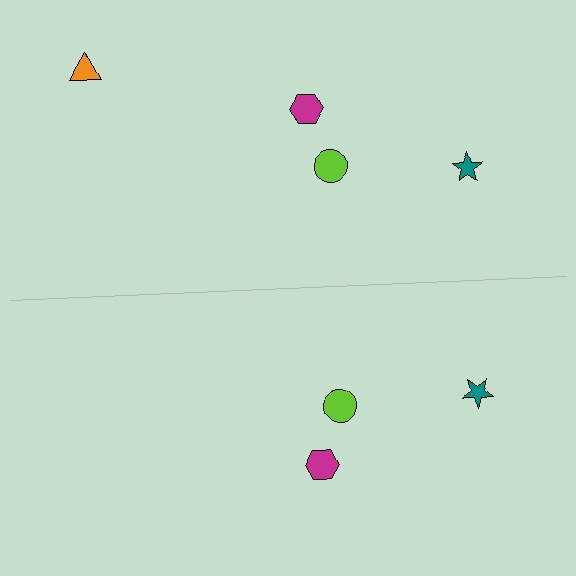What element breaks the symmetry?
A orange triangle is missing from the bottom side.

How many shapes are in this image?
There are 7 shapes in this image.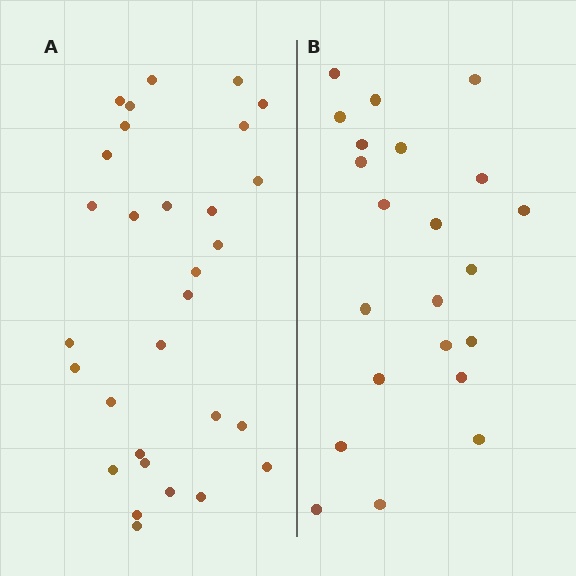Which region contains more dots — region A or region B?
Region A (the left region) has more dots.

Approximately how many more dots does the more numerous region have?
Region A has roughly 8 or so more dots than region B.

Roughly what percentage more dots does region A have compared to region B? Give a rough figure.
About 35% more.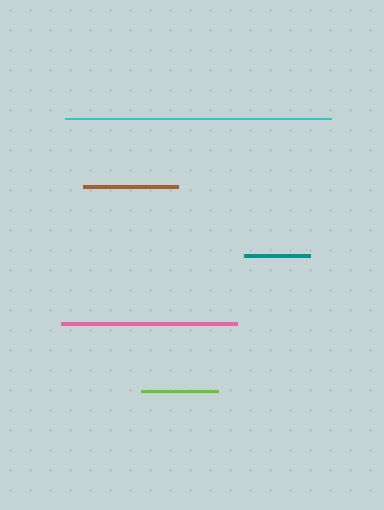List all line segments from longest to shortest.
From longest to shortest: cyan, pink, brown, lime, teal.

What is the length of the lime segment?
The lime segment is approximately 77 pixels long.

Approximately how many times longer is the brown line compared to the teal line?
The brown line is approximately 1.4 times the length of the teal line.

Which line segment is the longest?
The cyan line is the longest at approximately 266 pixels.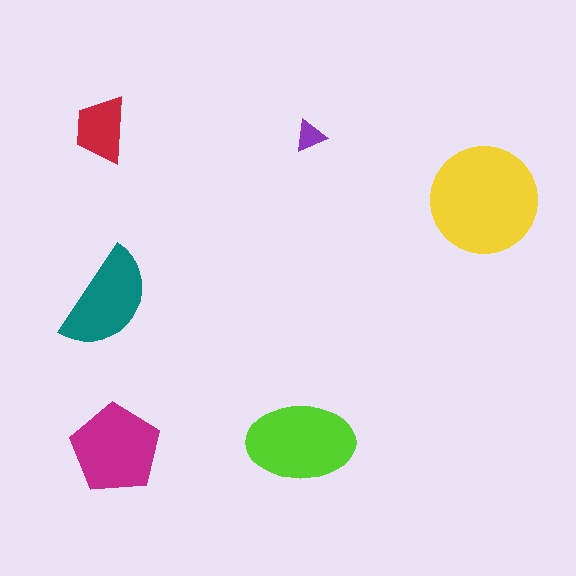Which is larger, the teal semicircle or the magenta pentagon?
The magenta pentagon.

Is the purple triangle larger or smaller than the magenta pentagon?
Smaller.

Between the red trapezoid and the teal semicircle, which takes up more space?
The teal semicircle.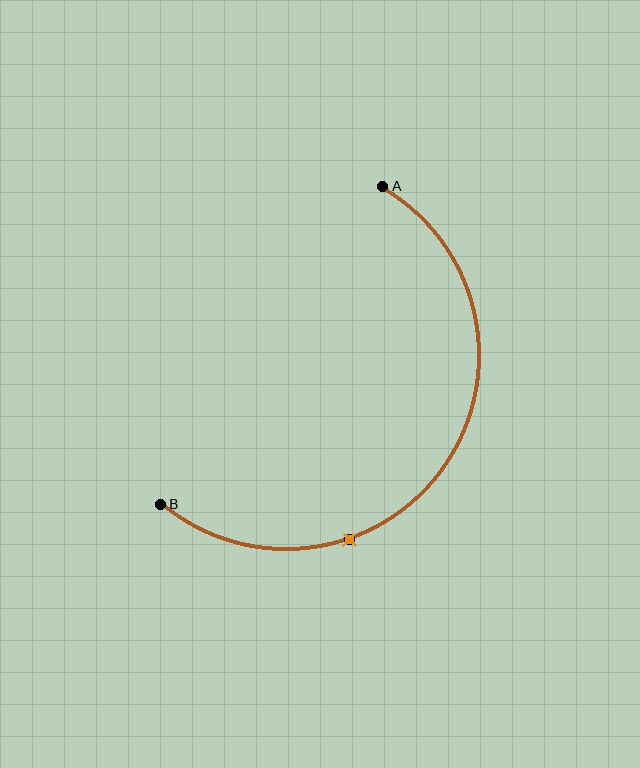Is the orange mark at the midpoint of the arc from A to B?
No. The orange mark lies on the arc but is closer to endpoint B. The arc midpoint would be at the point on the curve equidistant along the arc from both A and B.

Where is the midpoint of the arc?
The arc midpoint is the point on the curve farthest from the straight line joining A and B. It sits below and to the right of that line.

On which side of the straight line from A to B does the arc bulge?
The arc bulges below and to the right of the straight line connecting A and B.